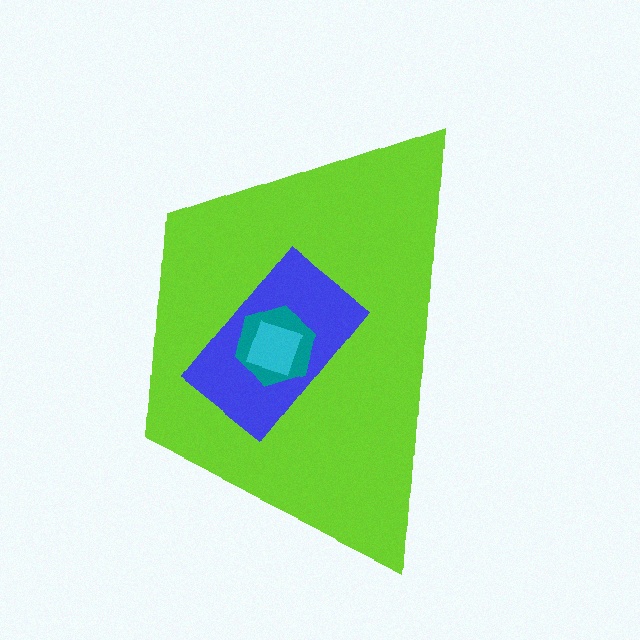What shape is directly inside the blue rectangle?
The teal hexagon.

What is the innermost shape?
The cyan square.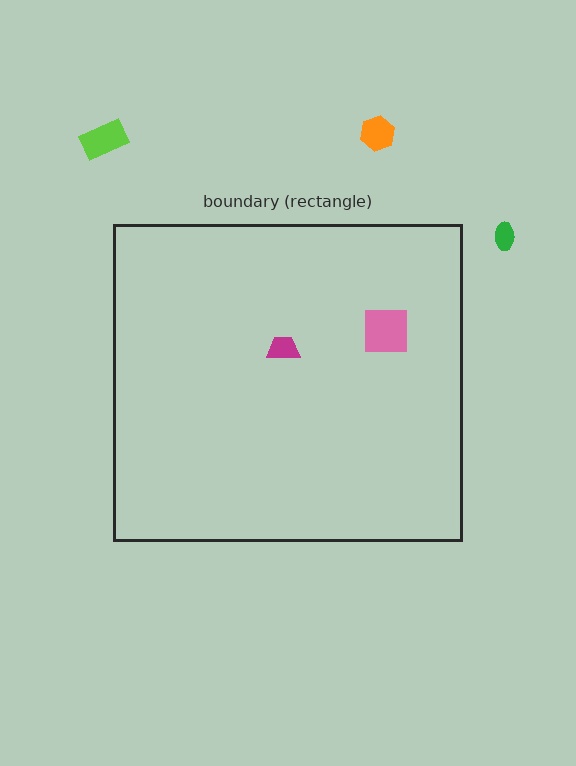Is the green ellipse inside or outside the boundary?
Outside.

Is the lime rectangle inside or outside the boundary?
Outside.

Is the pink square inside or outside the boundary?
Inside.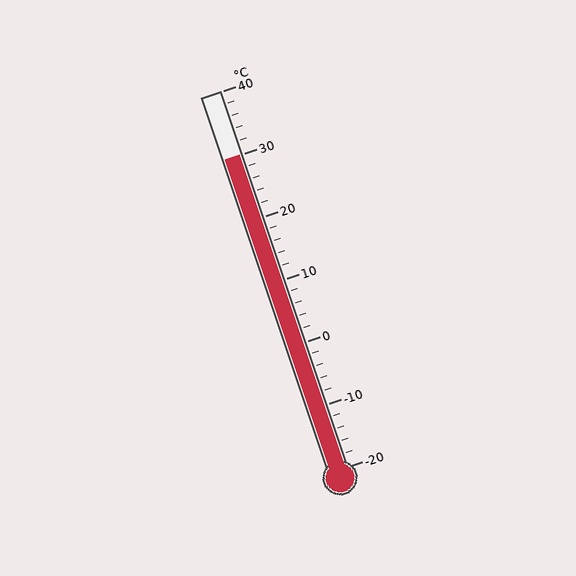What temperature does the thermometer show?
The thermometer shows approximately 30°C.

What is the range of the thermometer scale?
The thermometer scale ranges from -20°C to 40°C.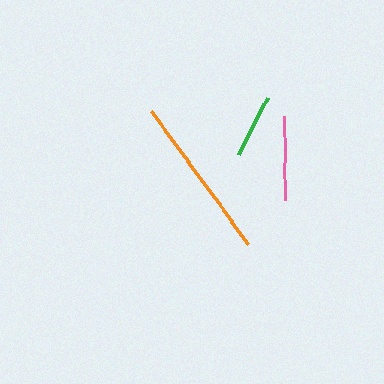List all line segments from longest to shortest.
From longest to shortest: orange, pink, green.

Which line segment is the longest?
The orange line is the longest at approximately 164 pixels.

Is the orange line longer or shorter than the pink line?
The orange line is longer than the pink line.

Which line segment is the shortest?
The green line is the shortest at approximately 63 pixels.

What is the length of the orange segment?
The orange segment is approximately 164 pixels long.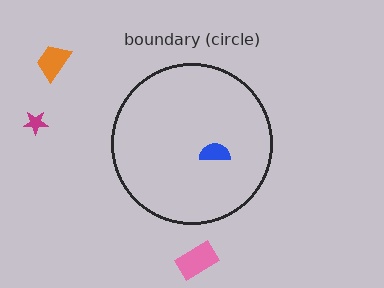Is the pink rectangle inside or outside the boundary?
Outside.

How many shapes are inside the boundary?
1 inside, 3 outside.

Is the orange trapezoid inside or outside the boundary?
Outside.